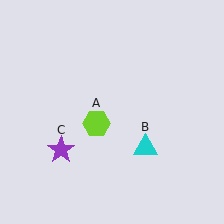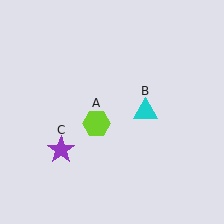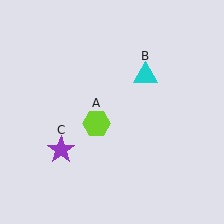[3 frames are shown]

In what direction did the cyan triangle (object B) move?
The cyan triangle (object B) moved up.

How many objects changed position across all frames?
1 object changed position: cyan triangle (object B).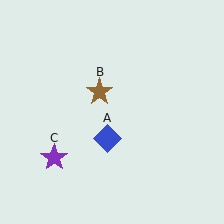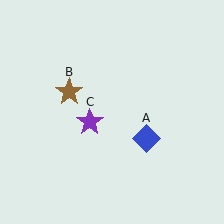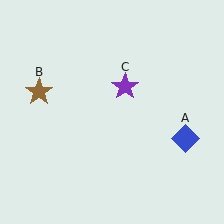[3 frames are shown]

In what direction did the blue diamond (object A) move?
The blue diamond (object A) moved right.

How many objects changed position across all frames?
3 objects changed position: blue diamond (object A), brown star (object B), purple star (object C).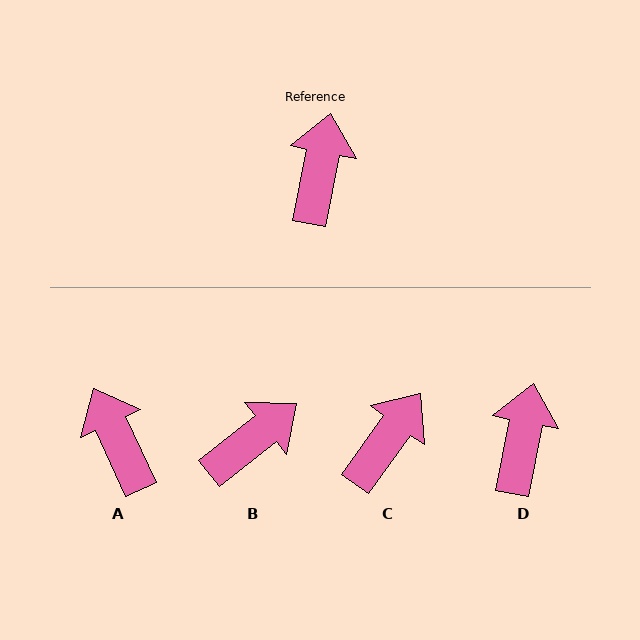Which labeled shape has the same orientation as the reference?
D.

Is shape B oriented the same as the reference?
No, it is off by about 40 degrees.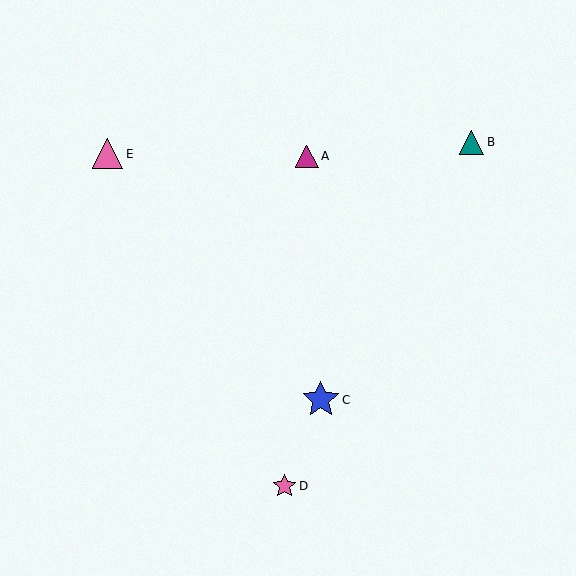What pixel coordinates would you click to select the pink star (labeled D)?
Click at (284, 486) to select the pink star D.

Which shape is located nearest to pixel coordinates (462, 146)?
The teal triangle (labeled B) at (472, 142) is nearest to that location.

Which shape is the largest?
The blue star (labeled C) is the largest.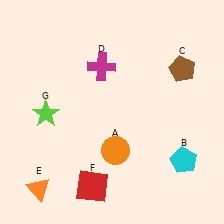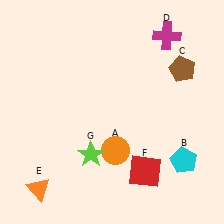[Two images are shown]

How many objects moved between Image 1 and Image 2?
3 objects moved between the two images.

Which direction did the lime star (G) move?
The lime star (G) moved right.